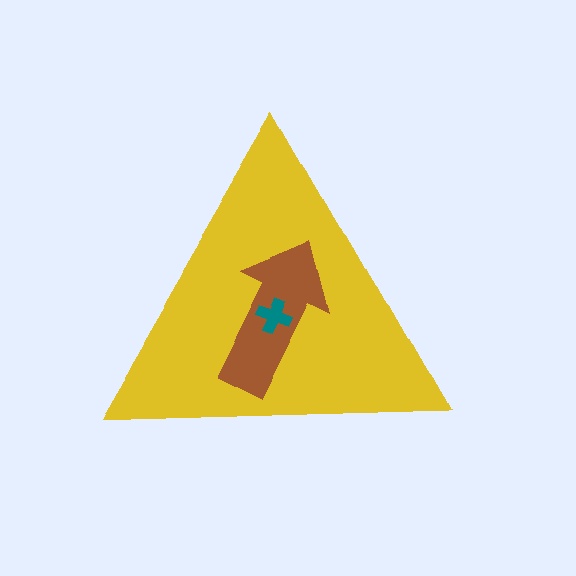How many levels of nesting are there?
3.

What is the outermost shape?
The yellow triangle.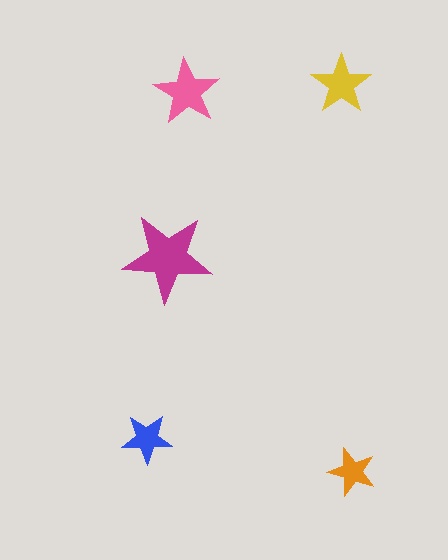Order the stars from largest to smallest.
the magenta one, the pink one, the yellow one, the blue one, the orange one.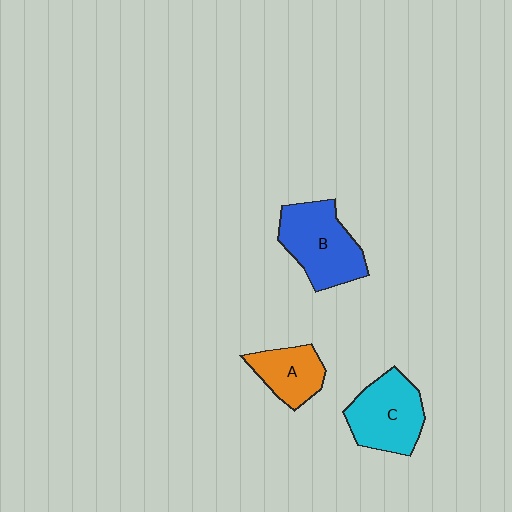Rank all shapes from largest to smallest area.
From largest to smallest: B (blue), C (cyan), A (orange).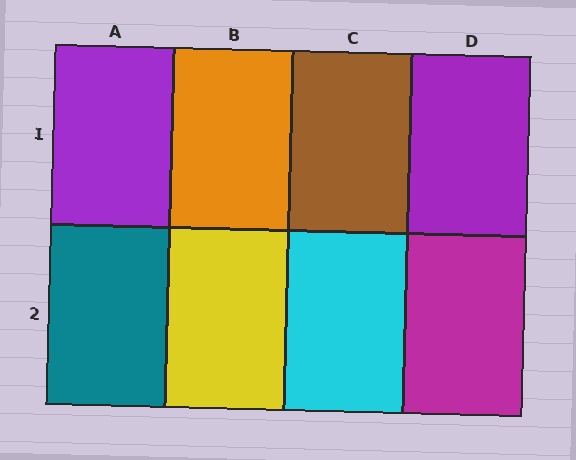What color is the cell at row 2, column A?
Teal.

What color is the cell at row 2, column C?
Cyan.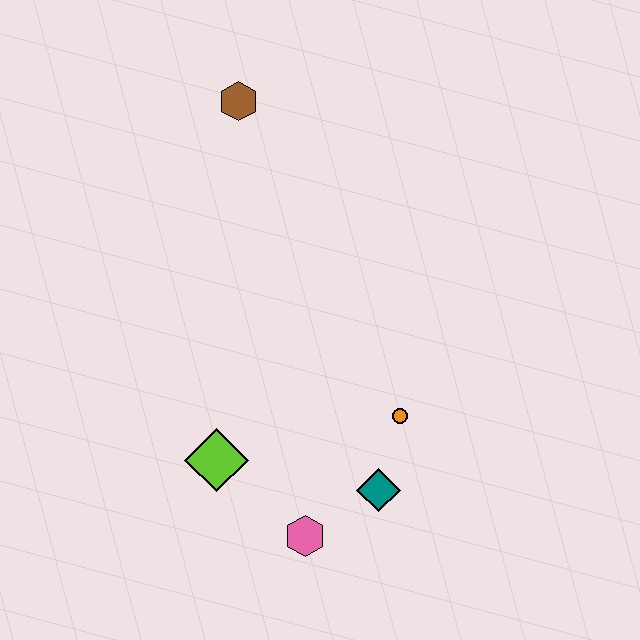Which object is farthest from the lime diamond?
The brown hexagon is farthest from the lime diamond.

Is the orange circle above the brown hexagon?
No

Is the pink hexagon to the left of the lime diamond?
No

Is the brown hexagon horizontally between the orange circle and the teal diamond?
No